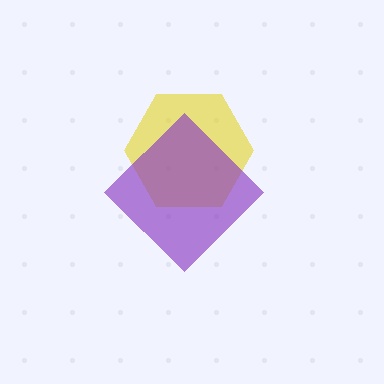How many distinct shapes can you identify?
There are 2 distinct shapes: a yellow hexagon, a purple diamond.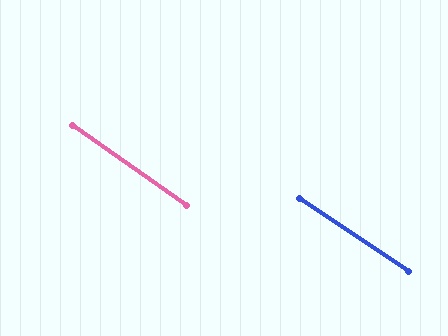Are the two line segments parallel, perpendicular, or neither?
Parallel — their directions differ by only 1.2°.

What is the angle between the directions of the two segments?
Approximately 1 degree.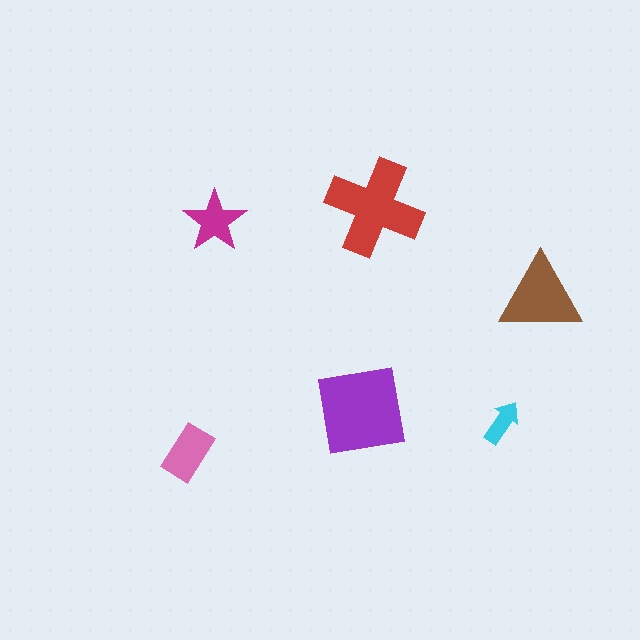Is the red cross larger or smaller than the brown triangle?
Larger.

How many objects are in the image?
There are 6 objects in the image.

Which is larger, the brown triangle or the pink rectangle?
The brown triangle.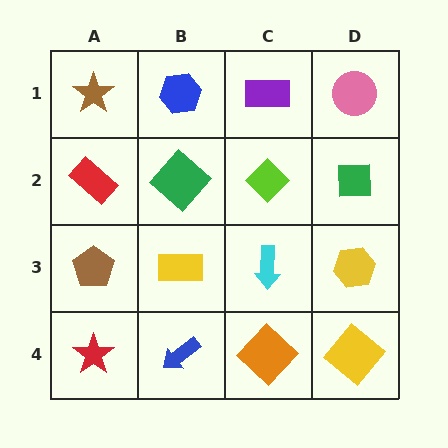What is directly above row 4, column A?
A brown pentagon.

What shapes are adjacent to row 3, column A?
A red rectangle (row 2, column A), a red star (row 4, column A), a yellow rectangle (row 3, column B).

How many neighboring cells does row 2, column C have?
4.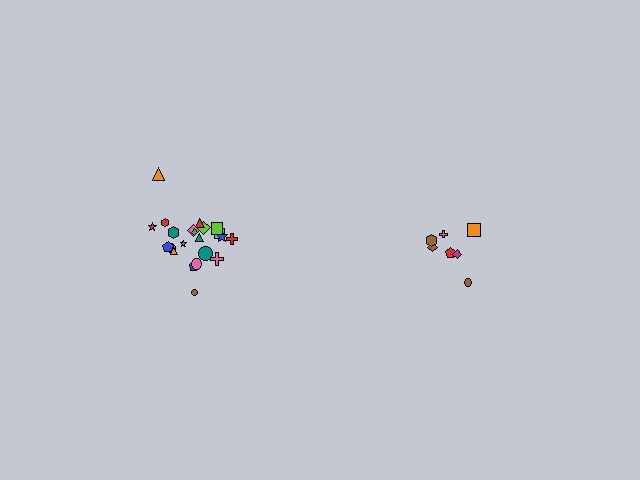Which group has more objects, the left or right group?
The left group.